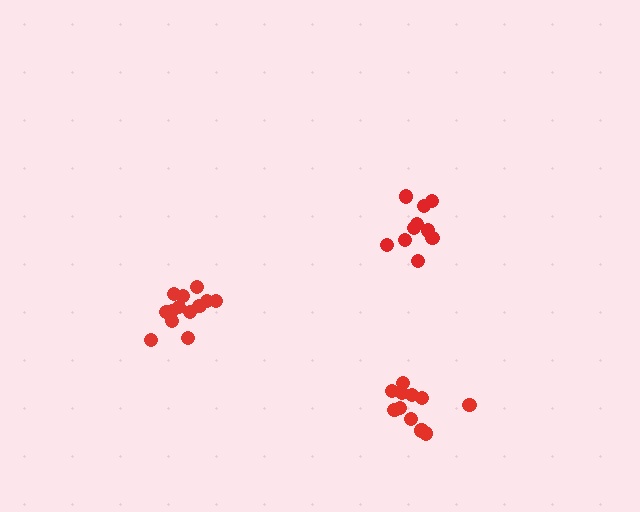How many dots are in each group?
Group 1: 11 dots, Group 2: 10 dots, Group 3: 13 dots (34 total).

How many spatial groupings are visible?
There are 3 spatial groupings.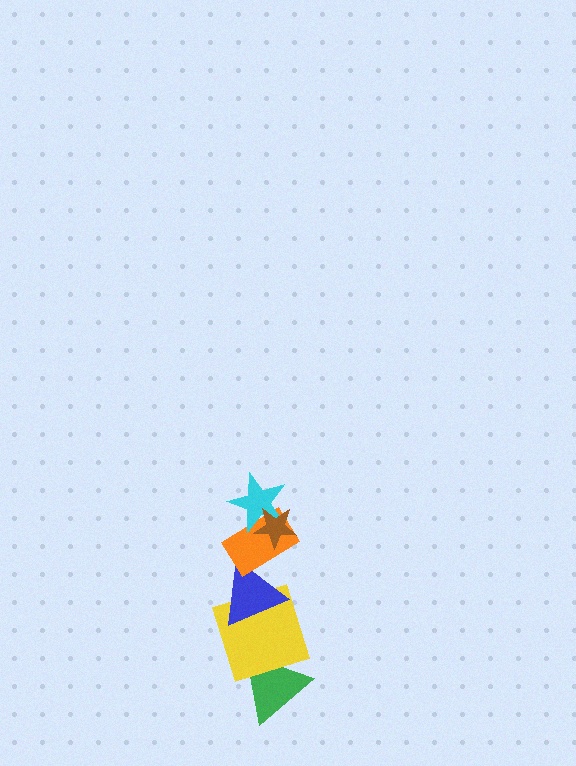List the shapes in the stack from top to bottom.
From top to bottom: the brown star, the cyan star, the orange rectangle, the blue triangle, the yellow square, the green triangle.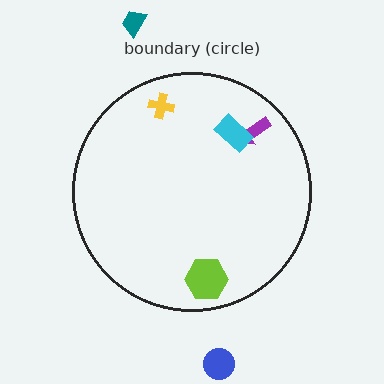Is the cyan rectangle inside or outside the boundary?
Inside.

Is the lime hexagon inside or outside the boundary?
Inside.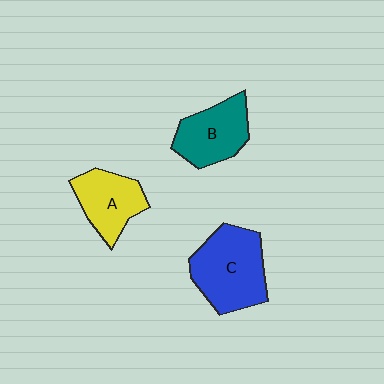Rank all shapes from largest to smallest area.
From largest to smallest: C (blue), B (teal), A (yellow).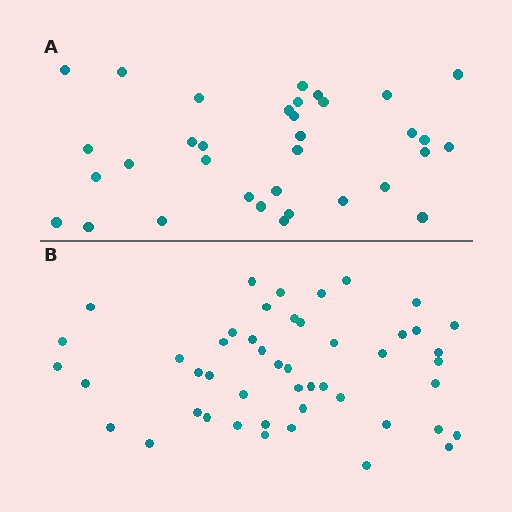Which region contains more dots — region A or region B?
Region B (the bottom region) has more dots.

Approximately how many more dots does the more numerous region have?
Region B has approximately 15 more dots than region A.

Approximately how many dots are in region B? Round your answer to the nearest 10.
About 50 dots. (The exact count is 48, which rounds to 50.)